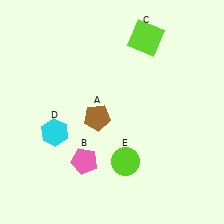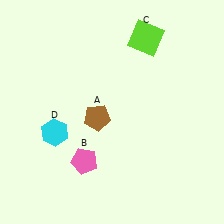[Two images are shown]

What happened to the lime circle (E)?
The lime circle (E) was removed in Image 2. It was in the bottom-right area of Image 1.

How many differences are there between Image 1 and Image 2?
There is 1 difference between the two images.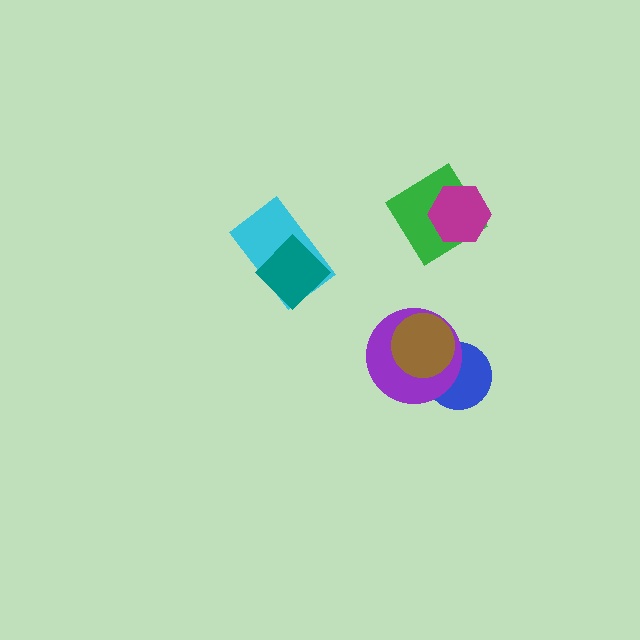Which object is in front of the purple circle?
The brown circle is in front of the purple circle.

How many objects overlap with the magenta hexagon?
1 object overlaps with the magenta hexagon.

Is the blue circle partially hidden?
Yes, it is partially covered by another shape.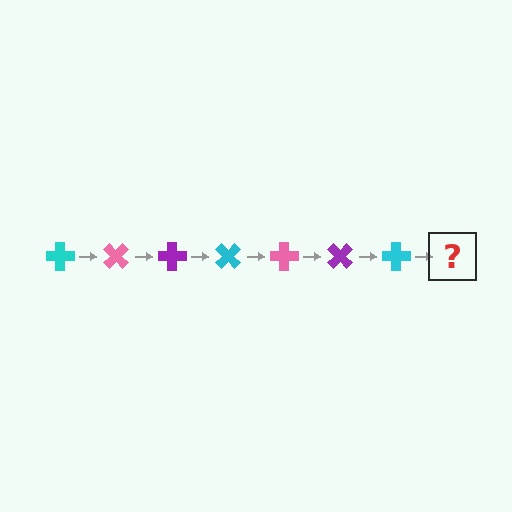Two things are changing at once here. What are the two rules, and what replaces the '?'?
The two rules are that it rotates 45 degrees each step and the color cycles through cyan, pink, and purple. The '?' should be a pink cross, rotated 315 degrees from the start.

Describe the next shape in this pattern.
It should be a pink cross, rotated 315 degrees from the start.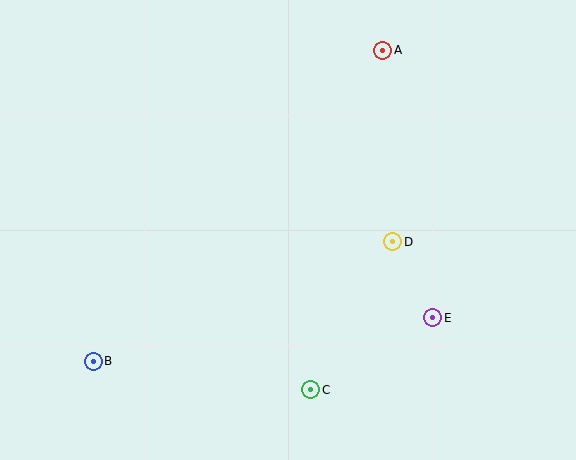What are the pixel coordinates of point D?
Point D is at (393, 242).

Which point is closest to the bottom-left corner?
Point B is closest to the bottom-left corner.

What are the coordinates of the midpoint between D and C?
The midpoint between D and C is at (352, 316).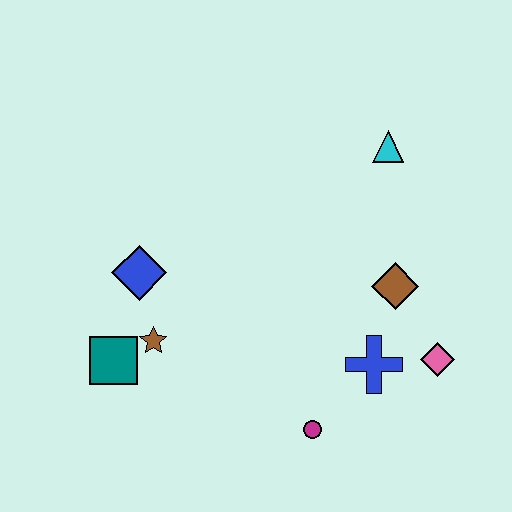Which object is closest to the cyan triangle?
The brown diamond is closest to the cyan triangle.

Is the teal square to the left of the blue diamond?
Yes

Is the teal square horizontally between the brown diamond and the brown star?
No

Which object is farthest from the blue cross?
The teal square is farthest from the blue cross.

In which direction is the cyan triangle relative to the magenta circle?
The cyan triangle is above the magenta circle.